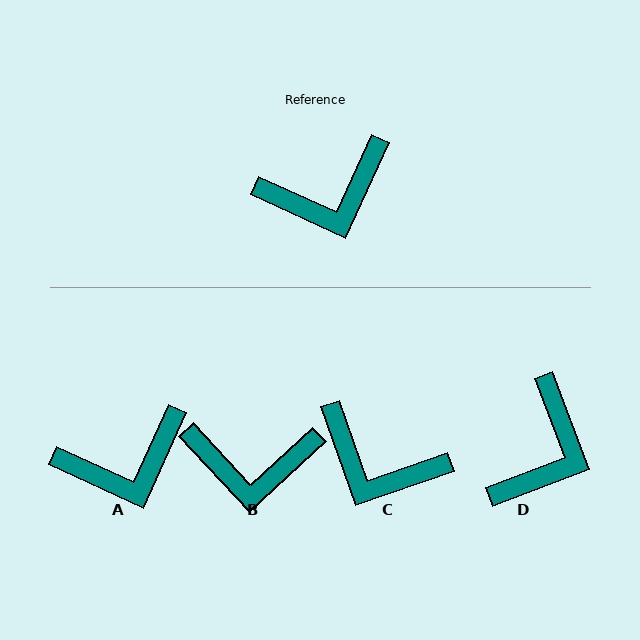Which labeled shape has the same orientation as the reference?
A.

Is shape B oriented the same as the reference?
No, it is off by about 23 degrees.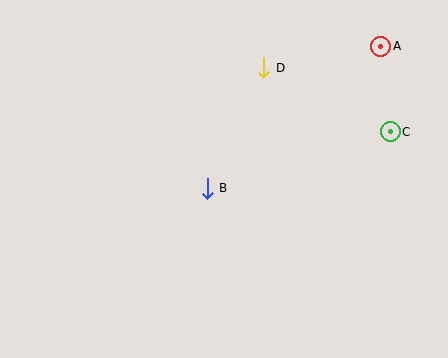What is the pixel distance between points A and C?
The distance between A and C is 86 pixels.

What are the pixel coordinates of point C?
Point C is at (390, 132).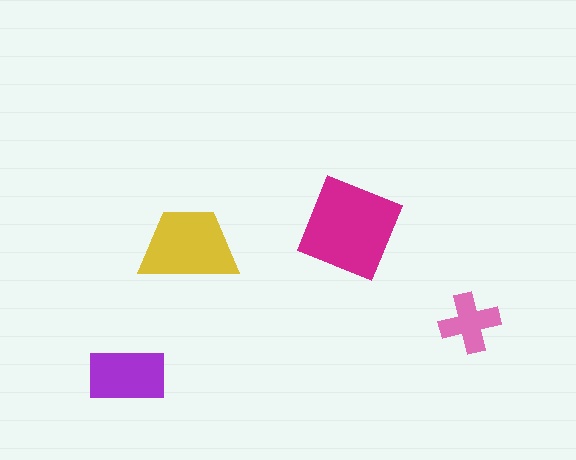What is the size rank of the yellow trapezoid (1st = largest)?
2nd.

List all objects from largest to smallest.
The magenta square, the yellow trapezoid, the purple rectangle, the pink cross.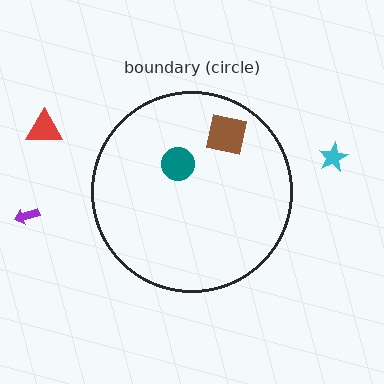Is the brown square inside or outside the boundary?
Inside.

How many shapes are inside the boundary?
2 inside, 3 outside.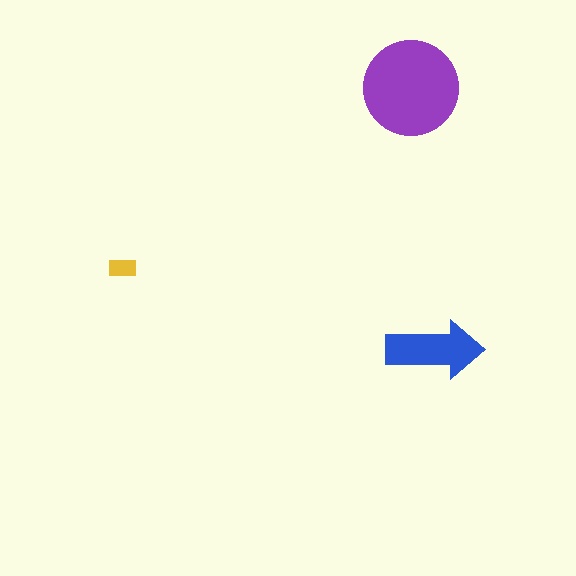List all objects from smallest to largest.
The yellow rectangle, the blue arrow, the purple circle.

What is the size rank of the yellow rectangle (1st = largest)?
3rd.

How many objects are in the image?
There are 3 objects in the image.